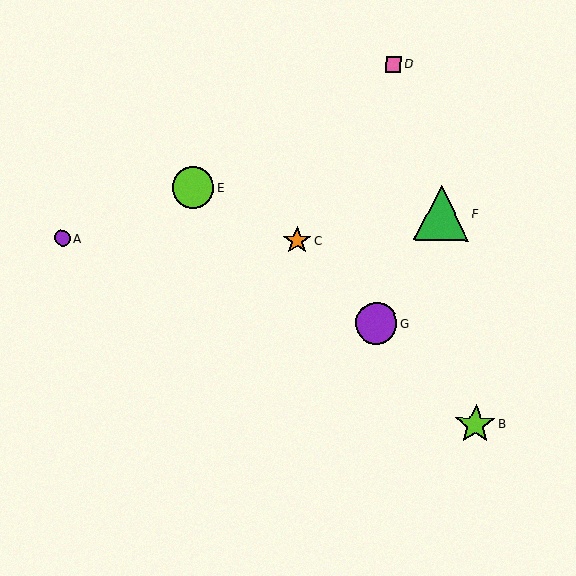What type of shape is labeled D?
Shape D is a pink square.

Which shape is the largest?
The green triangle (labeled F) is the largest.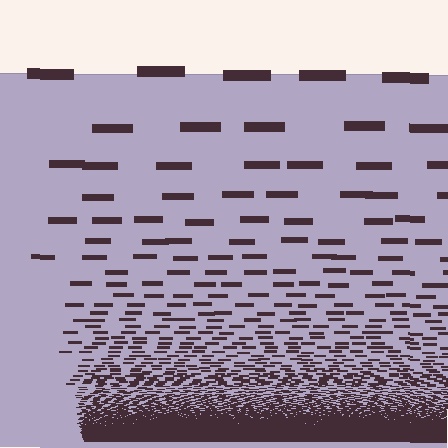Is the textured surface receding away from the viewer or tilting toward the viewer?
The surface appears to tilt toward the viewer. Texture elements get larger and sparser toward the top.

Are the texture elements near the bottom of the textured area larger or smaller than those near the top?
Smaller. The gradient is inverted — elements near the bottom are smaller and denser.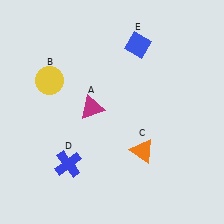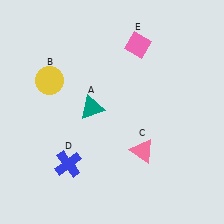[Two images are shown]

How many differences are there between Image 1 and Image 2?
There are 3 differences between the two images.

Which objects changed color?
A changed from magenta to teal. C changed from orange to pink. E changed from blue to pink.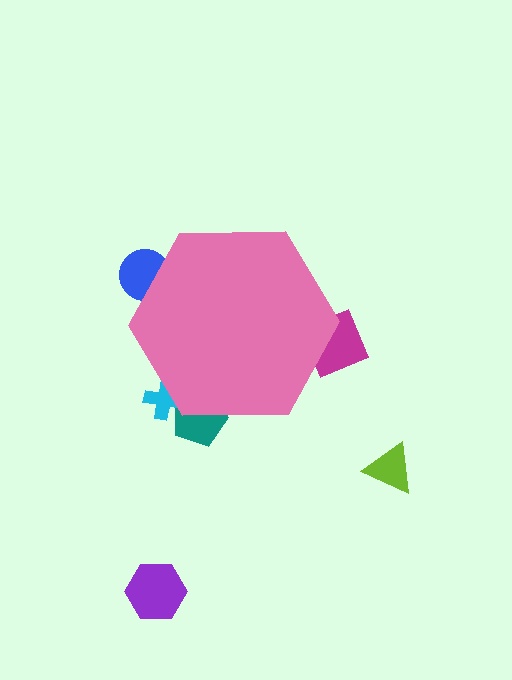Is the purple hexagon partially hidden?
No, the purple hexagon is fully visible.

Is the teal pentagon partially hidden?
Yes, the teal pentagon is partially hidden behind the pink hexagon.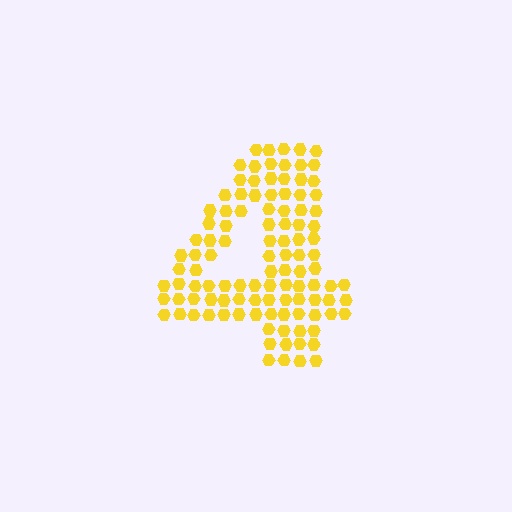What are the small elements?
The small elements are hexagons.